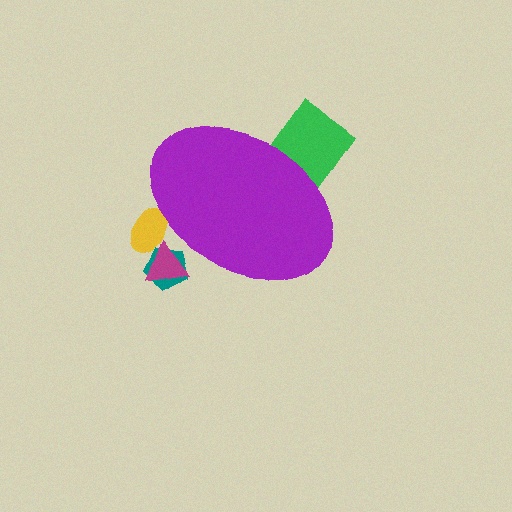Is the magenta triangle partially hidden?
Yes, the magenta triangle is partially hidden behind the purple ellipse.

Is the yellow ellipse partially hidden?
Yes, the yellow ellipse is partially hidden behind the purple ellipse.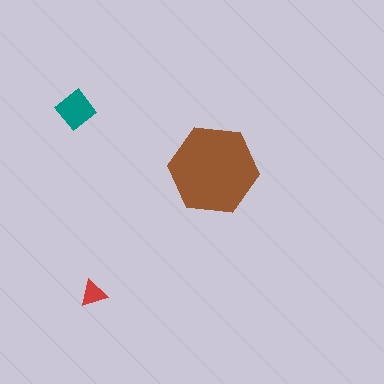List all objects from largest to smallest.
The brown hexagon, the teal diamond, the red triangle.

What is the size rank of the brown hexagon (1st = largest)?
1st.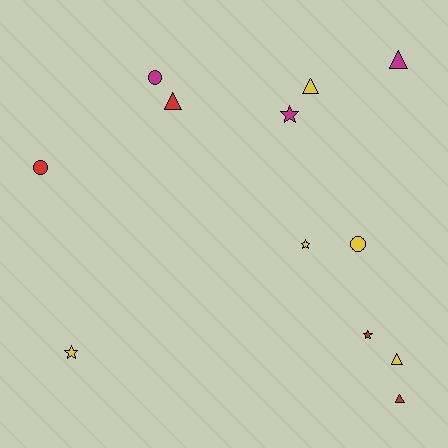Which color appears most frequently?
Yellow, with 5 objects.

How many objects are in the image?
There are 12 objects.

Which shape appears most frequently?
Triangle, with 5 objects.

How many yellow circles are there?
There is 1 yellow circle.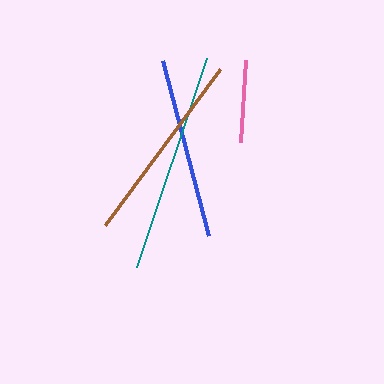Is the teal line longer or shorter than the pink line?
The teal line is longer than the pink line.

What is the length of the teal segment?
The teal segment is approximately 221 pixels long.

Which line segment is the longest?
The teal line is the longest at approximately 221 pixels.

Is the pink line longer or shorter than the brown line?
The brown line is longer than the pink line.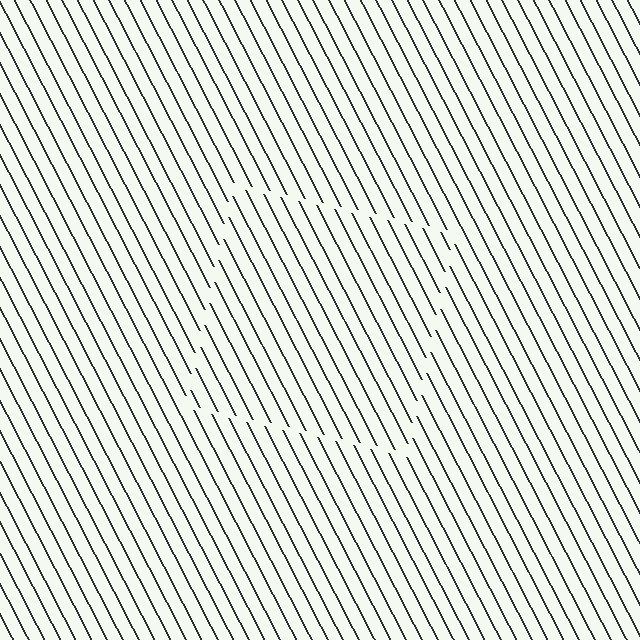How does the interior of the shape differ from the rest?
The interior of the shape contains the same grating, shifted by half a period — the contour is defined by the phase discontinuity where line-ends from the inner and outer gratings abut.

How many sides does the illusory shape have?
4 sides — the line-ends trace a square.